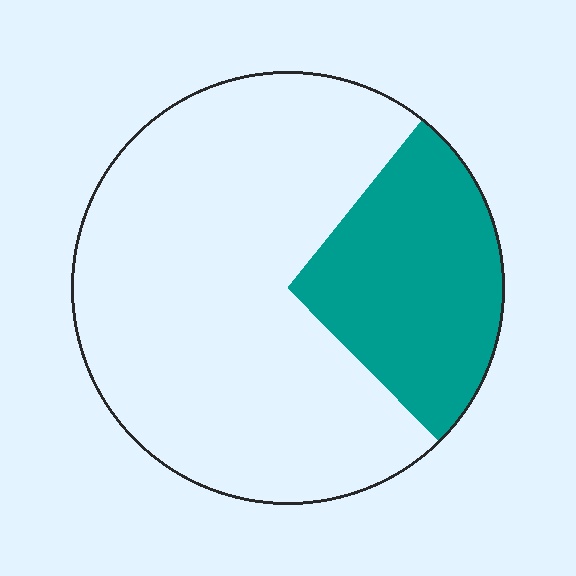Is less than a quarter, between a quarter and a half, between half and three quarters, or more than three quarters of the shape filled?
Between a quarter and a half.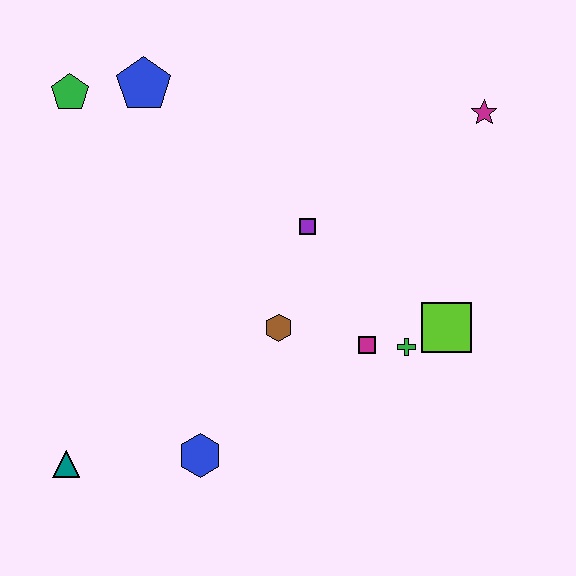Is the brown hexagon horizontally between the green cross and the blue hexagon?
Yes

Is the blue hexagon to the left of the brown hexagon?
Yes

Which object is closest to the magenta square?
The green cross is closest to the magenta square.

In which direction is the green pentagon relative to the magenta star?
The green pentagon is to the left of the magenta star.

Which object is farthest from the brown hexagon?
The green pentagon is farthest from the brown hexagon.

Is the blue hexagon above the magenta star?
No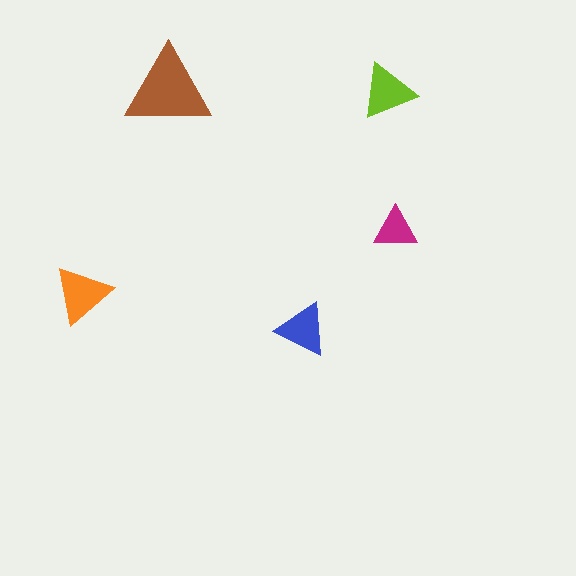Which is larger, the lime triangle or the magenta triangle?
The lime one.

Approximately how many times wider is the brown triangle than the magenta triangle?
About 2 times wider.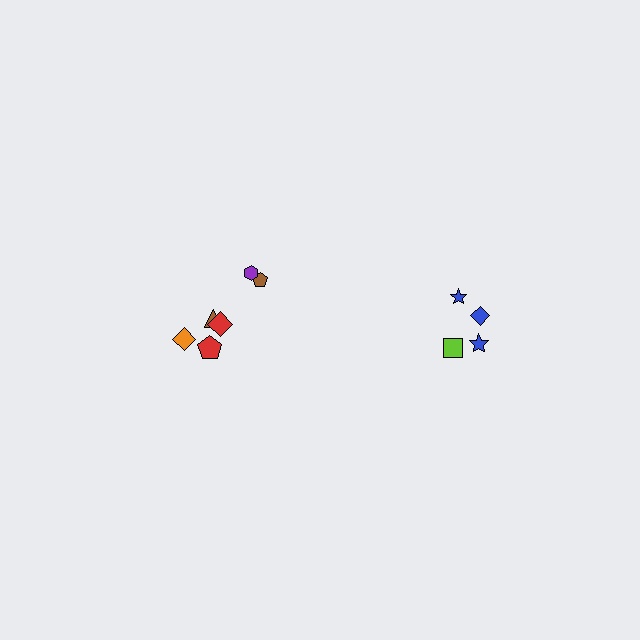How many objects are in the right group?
There are 4 objects.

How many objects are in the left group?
There are 6 objects.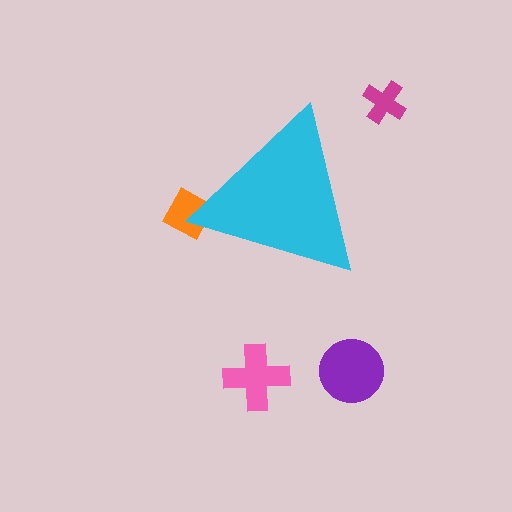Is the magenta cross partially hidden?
No, the magenta cross is fully visible.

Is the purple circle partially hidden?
No, the purple circle is fully visible.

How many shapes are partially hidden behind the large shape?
1 shape is partially hidden.